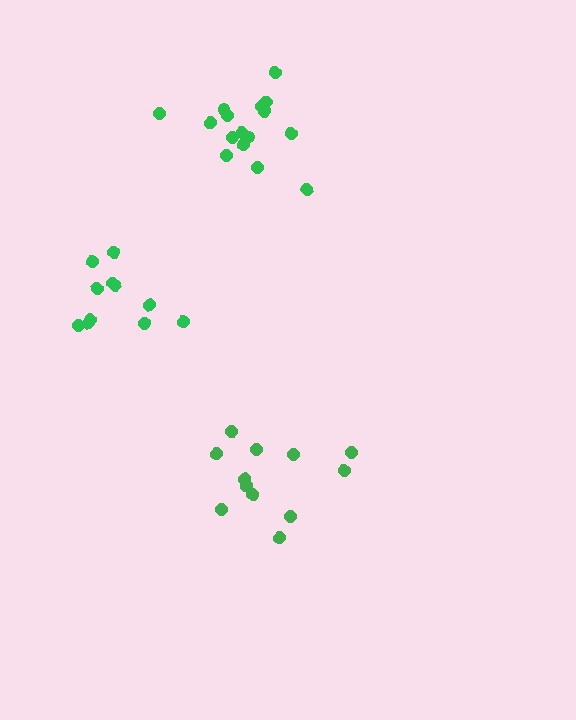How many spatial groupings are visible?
There are 3 spatial groupings.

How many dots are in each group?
Group 1: 11 dots, Group 2: 16 dots, Group 3: 12 dots (39 total).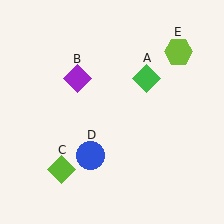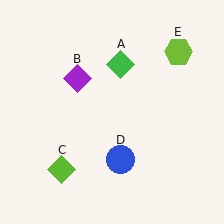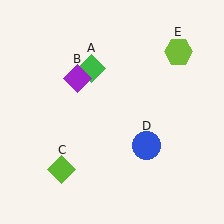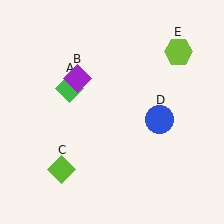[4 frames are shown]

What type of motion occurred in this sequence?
The green diamond (object A), blue circle (object D) rotated counterclockwise around the center of the scene.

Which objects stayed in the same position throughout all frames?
Purple diamond (object B) and lime diamond (object C) and lime hexagon (object E) remained stationary.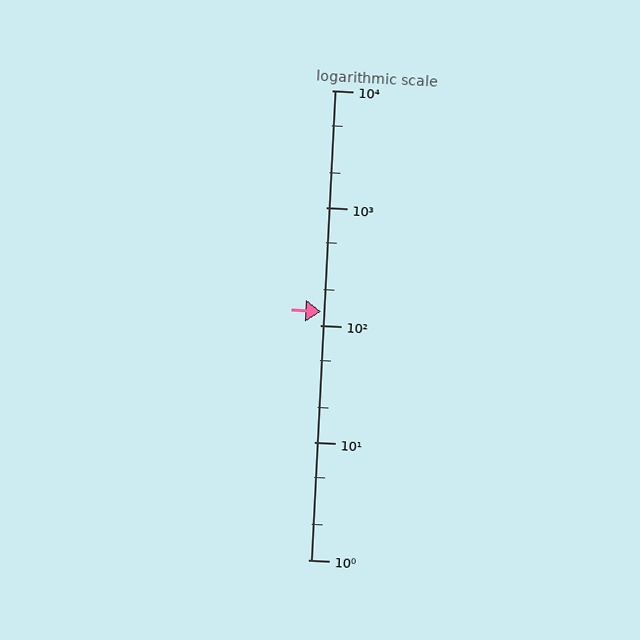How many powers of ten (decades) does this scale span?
The scale spans 4 decades, from 1 to 10000.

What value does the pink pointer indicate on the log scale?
The pointer indicates approximately 130.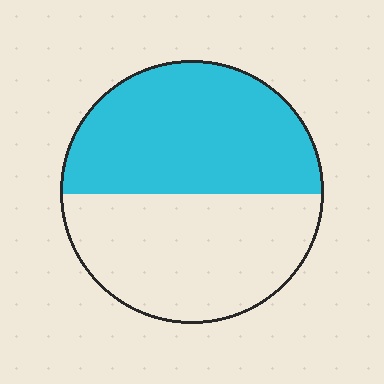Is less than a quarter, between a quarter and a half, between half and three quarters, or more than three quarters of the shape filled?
Between half and three quarters.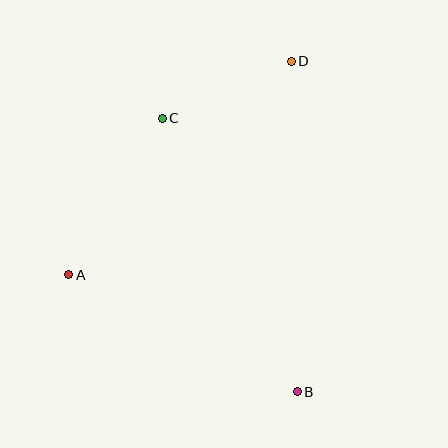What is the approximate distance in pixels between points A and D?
The distance between A and D is approximately 309 pixels.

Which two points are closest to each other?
Points C and D are closest to each other.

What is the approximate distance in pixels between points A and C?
The distance between A and C is approximately 182 pixels.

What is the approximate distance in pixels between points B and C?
The distance between B and C is approximately 305 pixels.